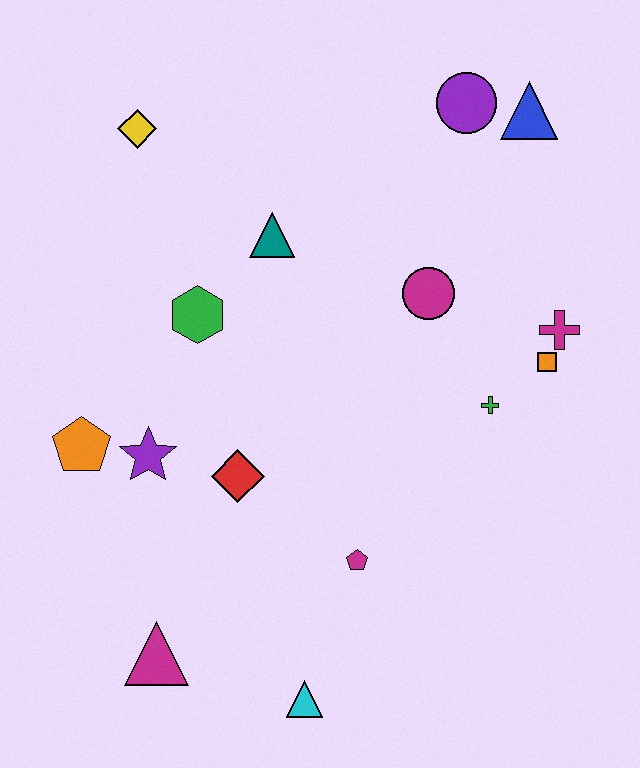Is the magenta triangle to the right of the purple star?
Yes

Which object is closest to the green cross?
The orange square is closest to the green cross.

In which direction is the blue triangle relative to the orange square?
The blue triangle is above the orange square.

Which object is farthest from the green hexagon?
The cyan triangle is farthest from the green hexagon.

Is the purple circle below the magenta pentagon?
No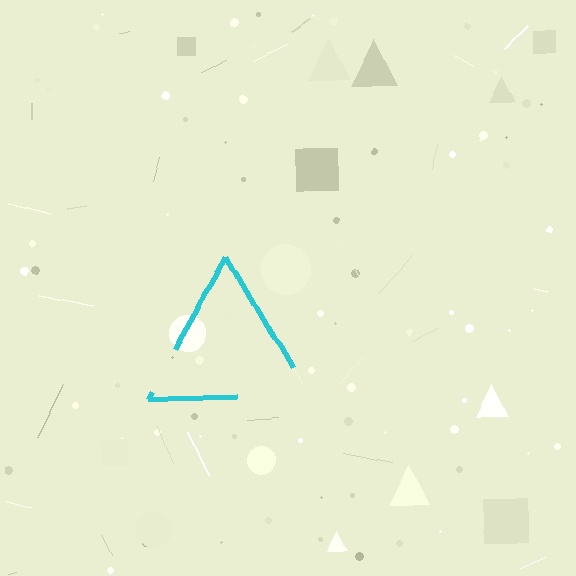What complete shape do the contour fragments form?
The contour fragments form a triangle.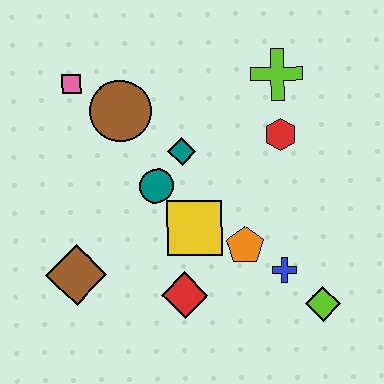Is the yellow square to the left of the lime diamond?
Yes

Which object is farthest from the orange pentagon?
The pink square is farthest from the orange pentagon.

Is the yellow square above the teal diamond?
No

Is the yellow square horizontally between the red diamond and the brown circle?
No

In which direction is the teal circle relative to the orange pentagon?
The teal circle is to the left of the orange pentagon.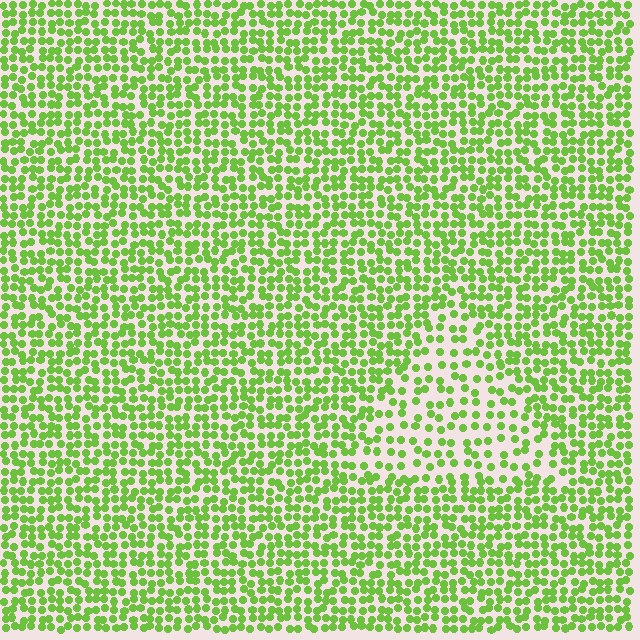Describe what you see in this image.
The image contains small lime elements arranged at two different densities. A triangle-shaped region is visible where the elements are less densely packed than the surrounding area.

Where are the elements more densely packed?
The elements are more densely packed outside the triangle boundary.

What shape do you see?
I see a triangle.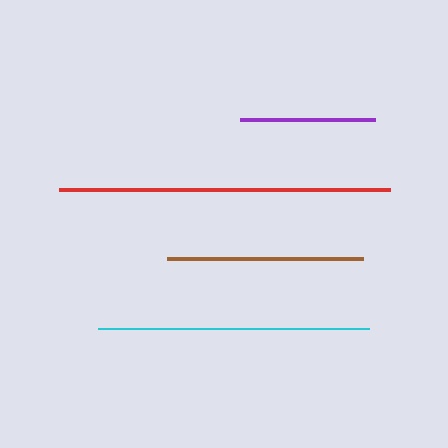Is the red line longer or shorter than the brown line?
The red line is longer than the brown line.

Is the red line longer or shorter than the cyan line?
The red line is longer than the cyan line.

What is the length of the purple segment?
The purple segment is approximately 135 pixels long.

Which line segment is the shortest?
The purple line is the shortest at approximately 135 pixels.